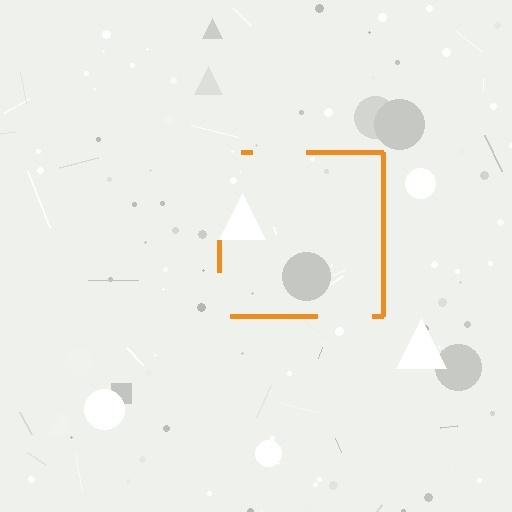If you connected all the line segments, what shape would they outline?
They would outline a square.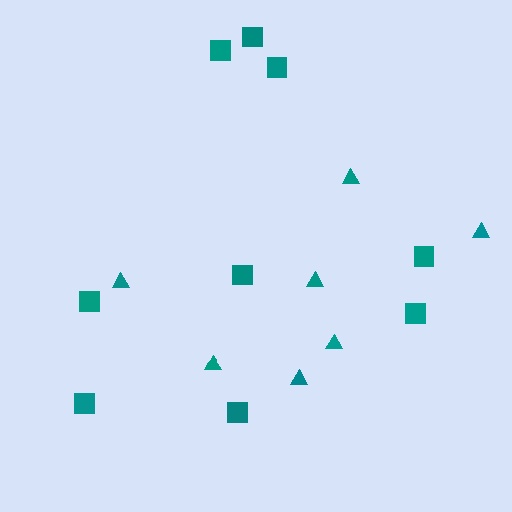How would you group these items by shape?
There are 2 groups: one group of squares (9) and one group of triangles (7).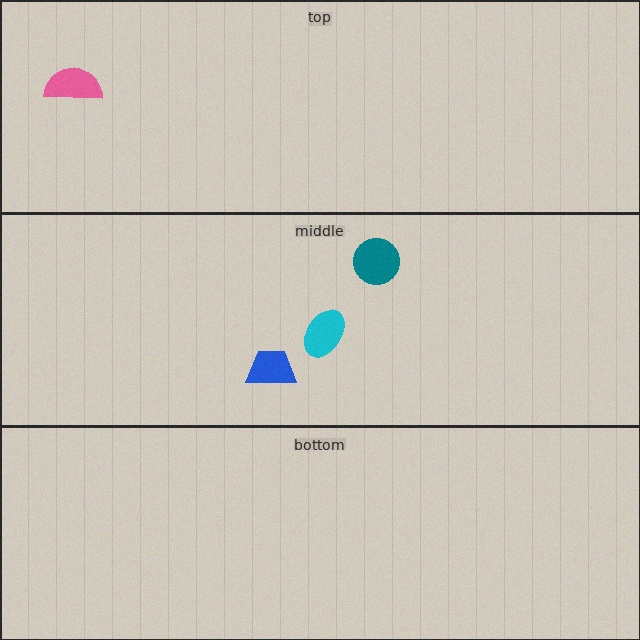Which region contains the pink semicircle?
The top region.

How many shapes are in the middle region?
3.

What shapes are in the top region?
The pink semicircle.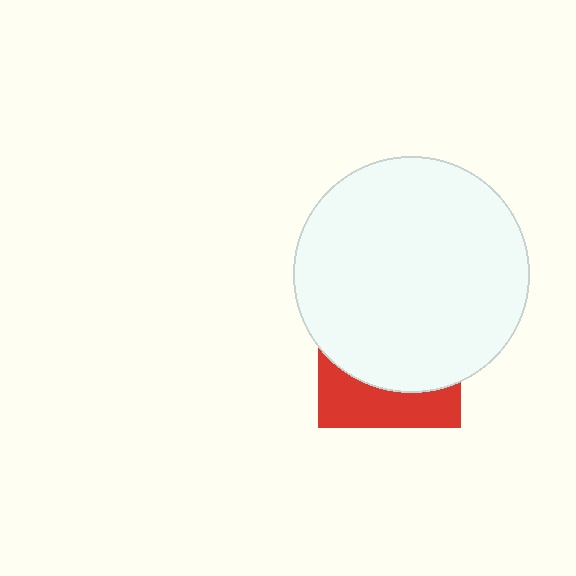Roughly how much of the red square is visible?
A small part of it is visible (roughly 32%).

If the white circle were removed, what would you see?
You would see the complete red square.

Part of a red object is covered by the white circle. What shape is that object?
It is a square.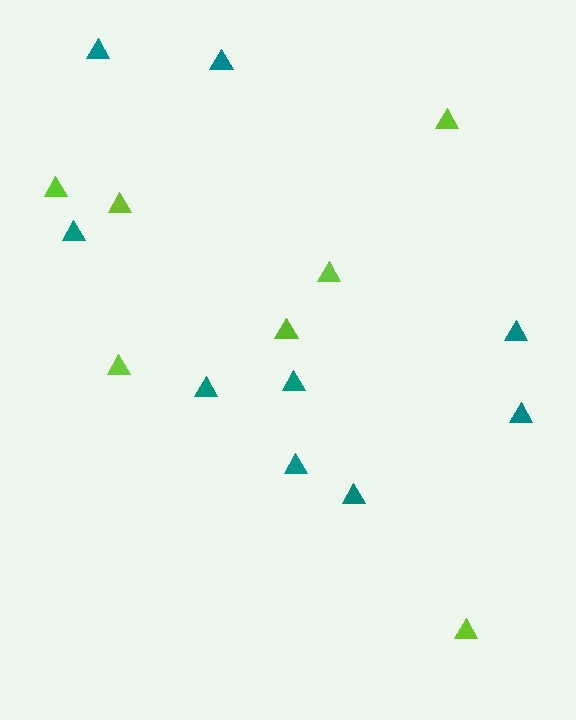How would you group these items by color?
There are 2 groups: one group of lime triangles (7) and one group of teal triangles (9).